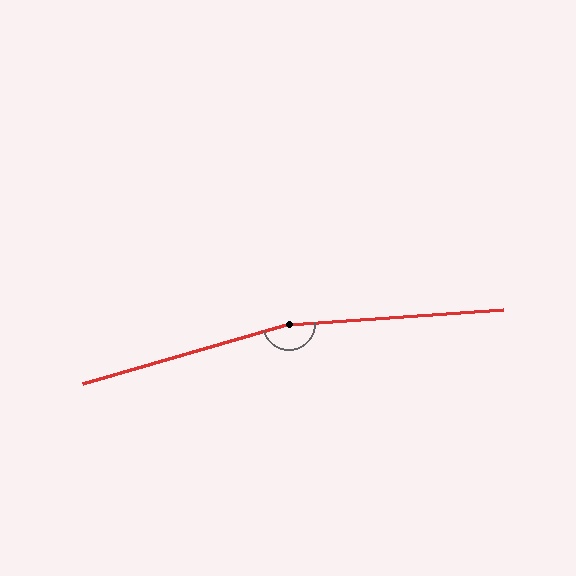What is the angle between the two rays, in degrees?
Approximately 168 degrees.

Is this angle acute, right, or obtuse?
It is obtuse.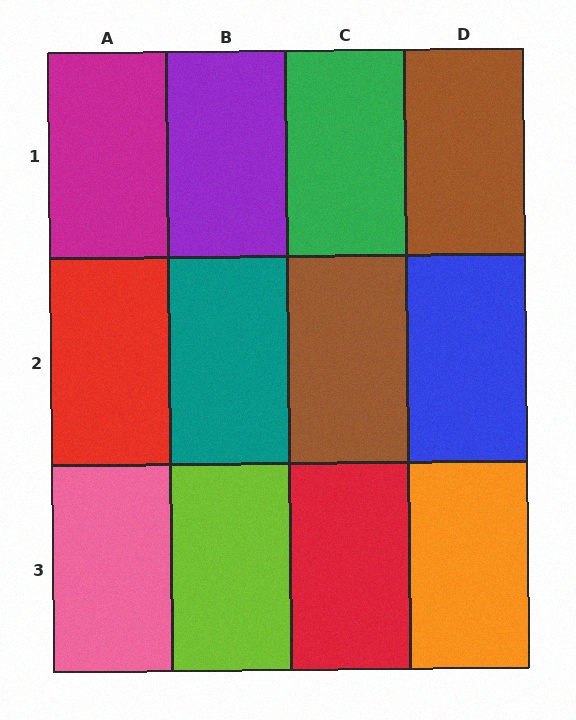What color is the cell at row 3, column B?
Lime.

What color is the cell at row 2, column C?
Brown.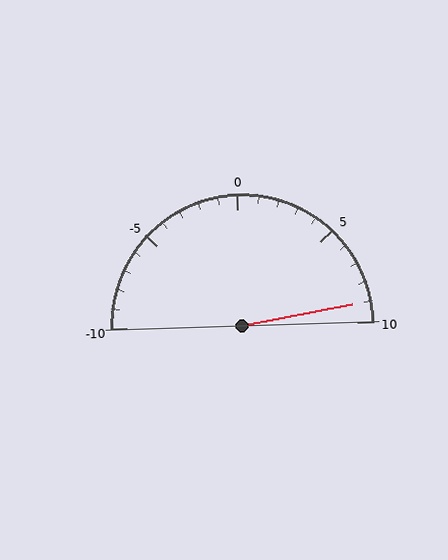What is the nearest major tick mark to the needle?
The nearest major tick mark is 10.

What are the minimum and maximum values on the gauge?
The gauge ranges from -10 to 10.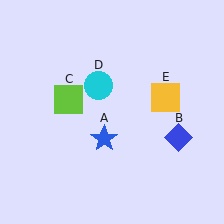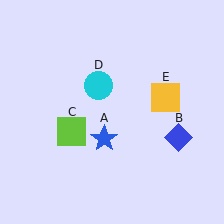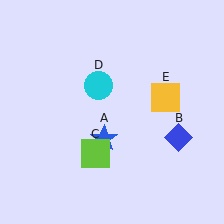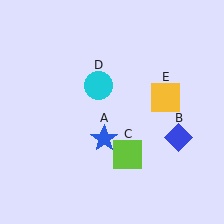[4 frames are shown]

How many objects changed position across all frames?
1 object changed position: lime square (object C).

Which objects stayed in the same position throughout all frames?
Blue star (object A) and blue diamond (object B) and cyan circle (object D) and yellow square (object E) remained stationary.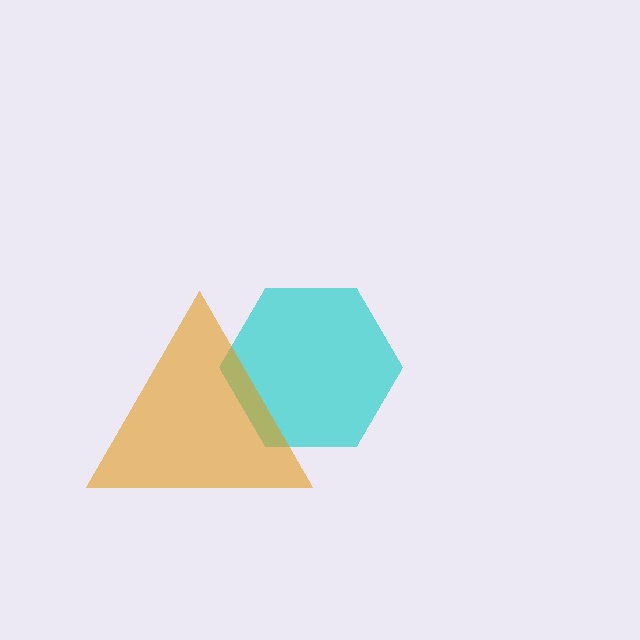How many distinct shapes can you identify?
There are 2 distinct shapes: a cyan hexagon, an orange triangle.